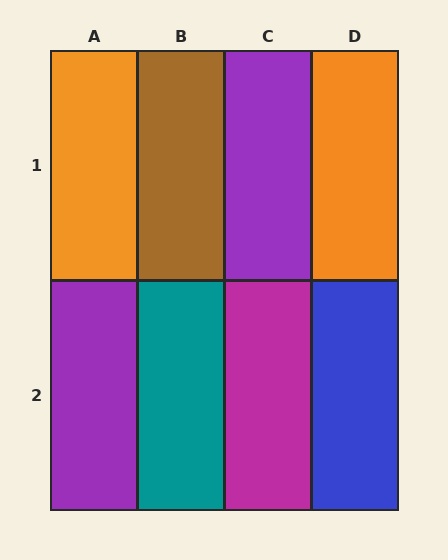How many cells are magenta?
1 cell is magenta.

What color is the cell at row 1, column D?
Orange.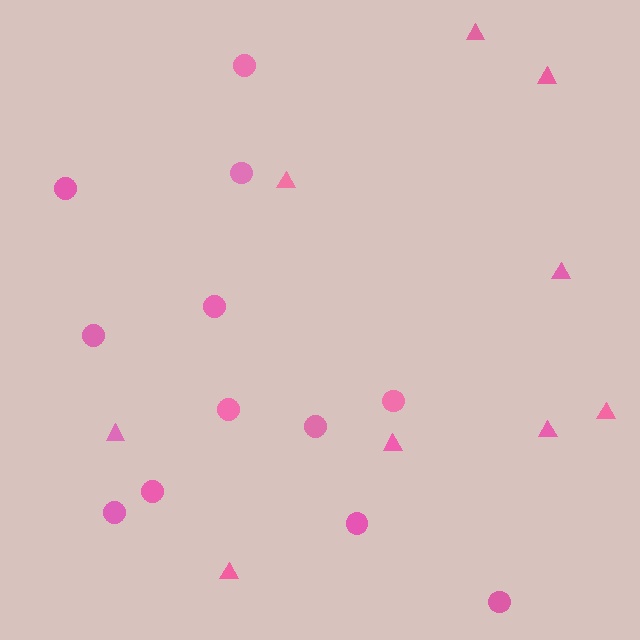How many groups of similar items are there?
There are 2 groups: one group of triangles (9) and one group of circles (12).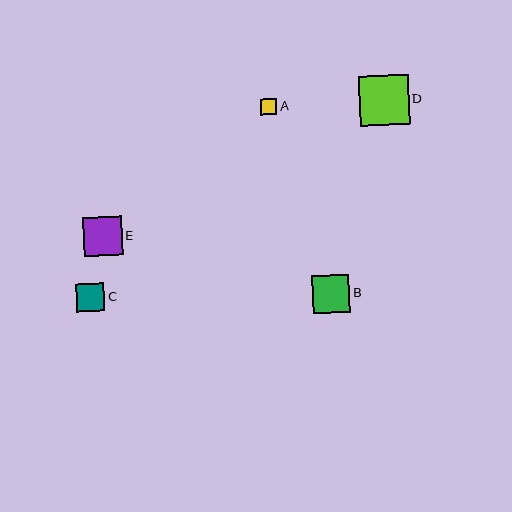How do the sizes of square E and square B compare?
Square E and square B are approximately the same size.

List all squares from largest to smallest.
From largest to smallest: D, E, B, C, A.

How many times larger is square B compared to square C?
Square B is approximately 1.3 times the size of square C.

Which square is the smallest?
Square A is the smallest with a size of approximately 17 pixels.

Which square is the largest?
Square D is the largest with a size of approximately 50 pixels.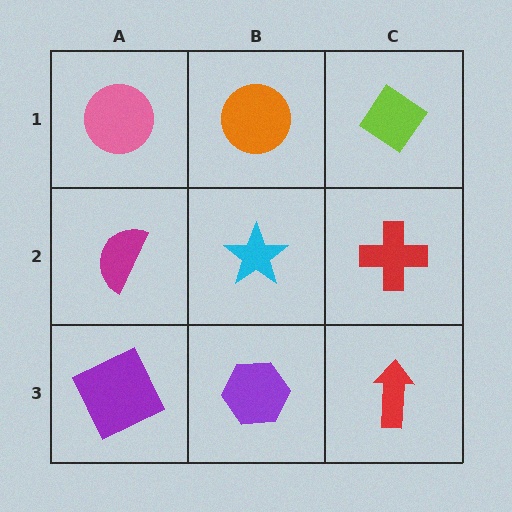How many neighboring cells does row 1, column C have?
2.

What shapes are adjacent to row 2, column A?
A pink circle (row 1, column A), a purple square (row 3, column A), a cyan star (row 2, column B).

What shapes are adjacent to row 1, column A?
A magenta semicircle (row 2, column A), an orange circle (row 1, column B).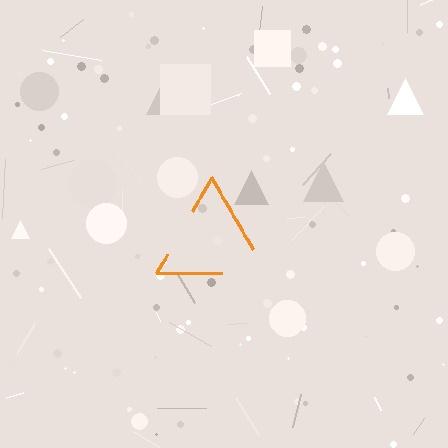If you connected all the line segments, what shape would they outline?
They would outline a triangle.